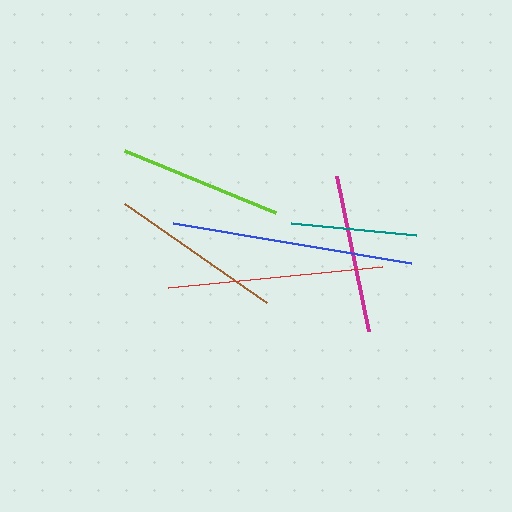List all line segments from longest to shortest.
From longest to shortest: blue, red, brown, lime, magenta, teal.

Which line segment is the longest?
The blue line is the longest at approximately 242 pixels.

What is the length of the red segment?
The red segment is approximately 215 pixels long.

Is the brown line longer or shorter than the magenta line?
The brown line is longer than the magenta line.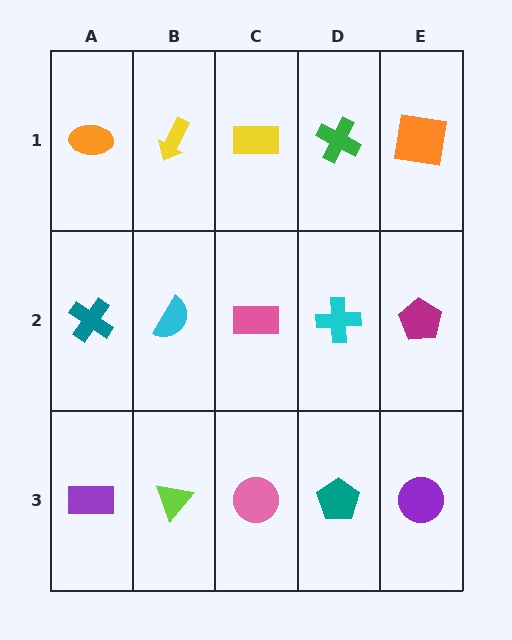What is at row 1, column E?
An orange square.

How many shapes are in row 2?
5 shapes.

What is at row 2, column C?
A pink rectangle.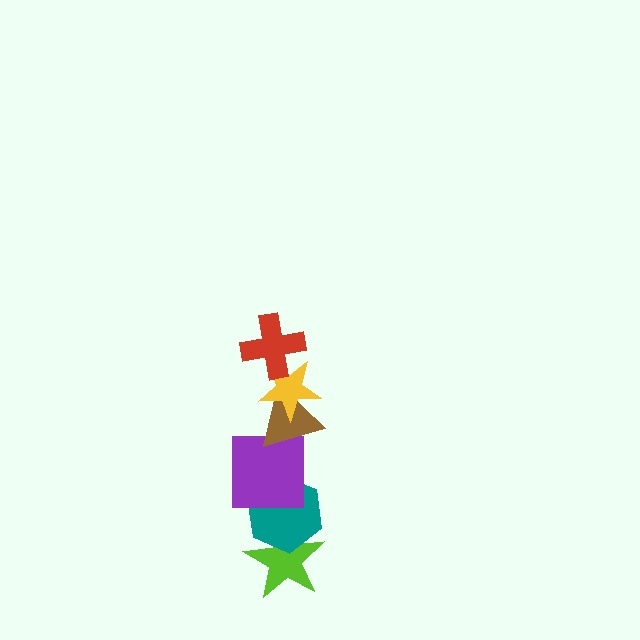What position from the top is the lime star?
The lime star is 6th from the top.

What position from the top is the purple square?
The purple square is 4th from the top.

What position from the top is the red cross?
The red cross is 1st from the top.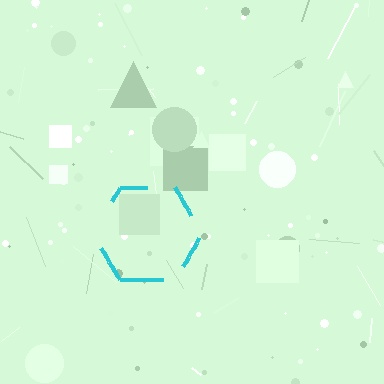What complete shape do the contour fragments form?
The contour fragments form a hexagon.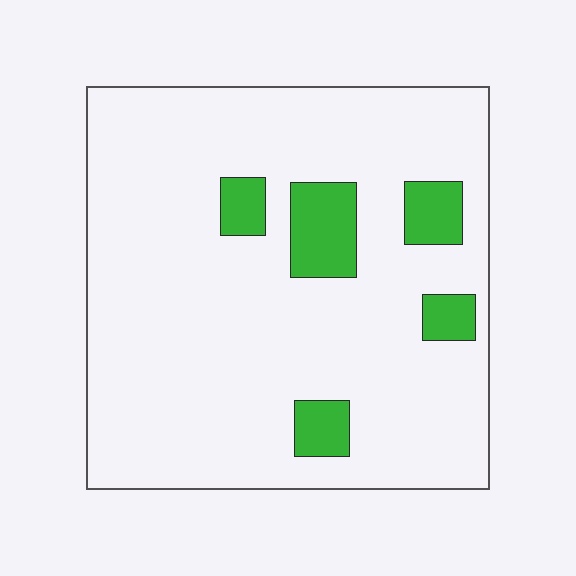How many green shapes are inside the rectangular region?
5.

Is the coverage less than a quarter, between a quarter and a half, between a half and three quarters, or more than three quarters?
Less than a quarter.